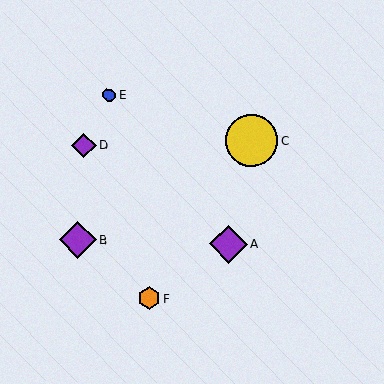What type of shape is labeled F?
Shape F is an orange hexagon.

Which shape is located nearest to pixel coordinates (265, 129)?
The yellow circle (labeled C) at (251, 140) is nearest to that location.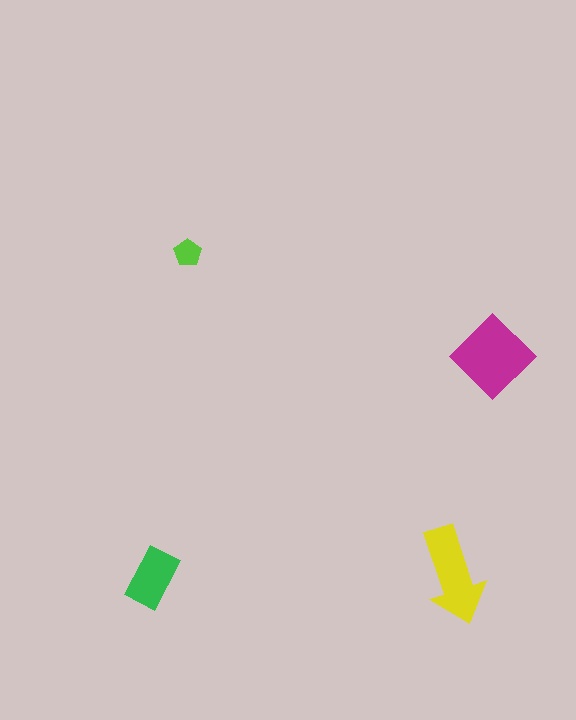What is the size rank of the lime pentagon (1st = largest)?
4th.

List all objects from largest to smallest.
The magenta diamond, the yellow arrow, the green rectangle, the lime pentagon.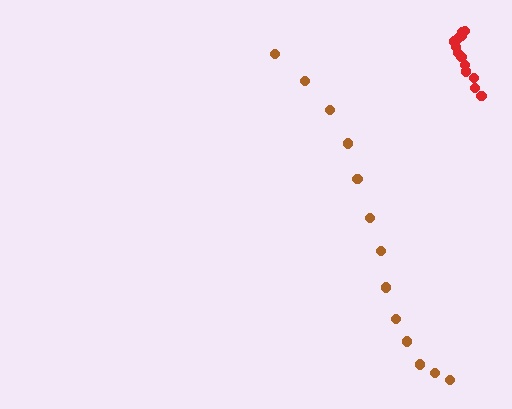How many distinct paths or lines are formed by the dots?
There are 2 distinct paths.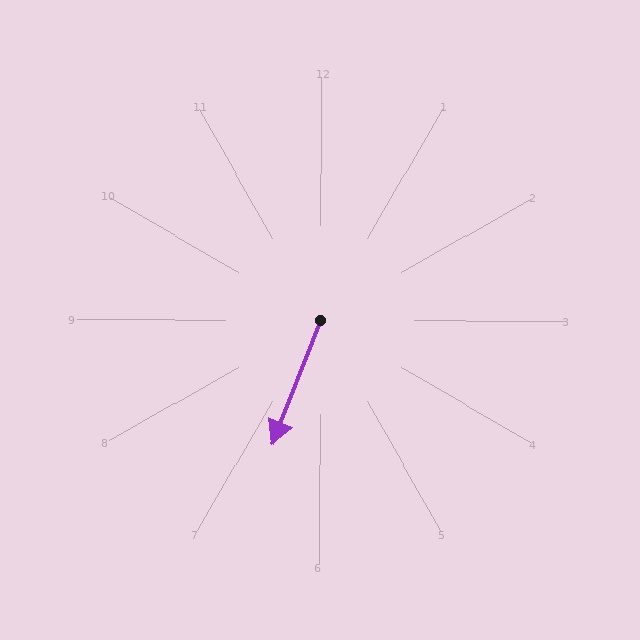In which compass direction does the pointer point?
South.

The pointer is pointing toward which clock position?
Roughly 7 o'clock.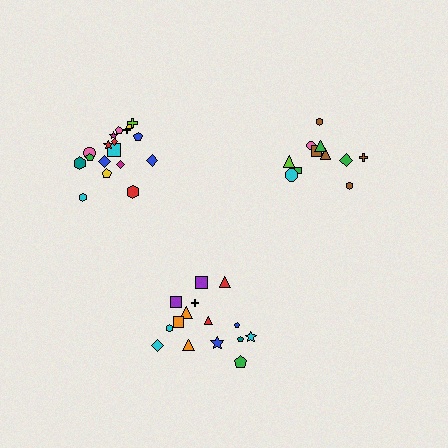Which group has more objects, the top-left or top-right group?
The top-left group.